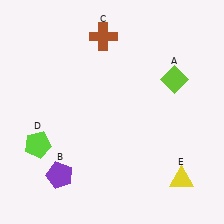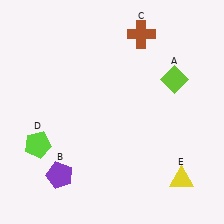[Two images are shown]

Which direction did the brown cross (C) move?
The brown cross (C) moved right.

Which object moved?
The brown cross (C) moved right.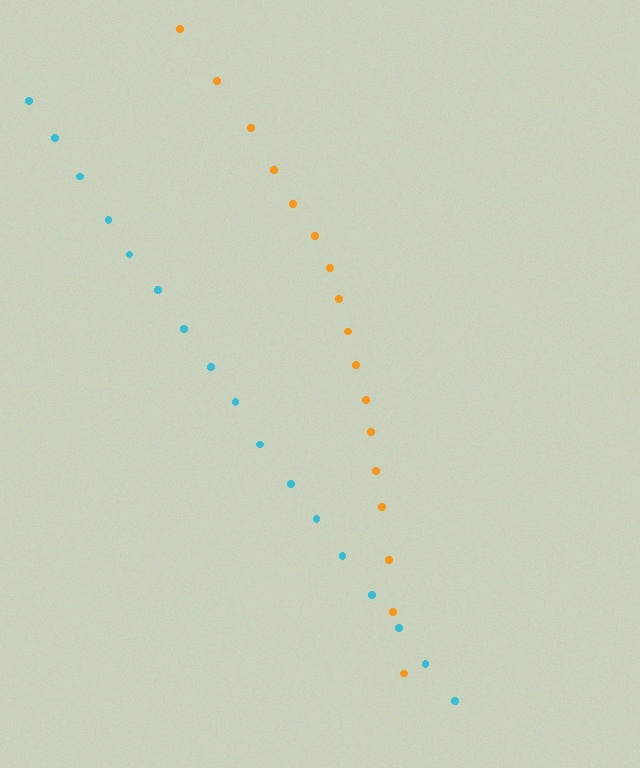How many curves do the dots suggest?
There are 2 distinct paths.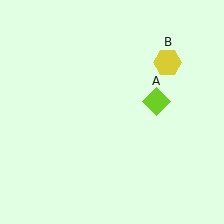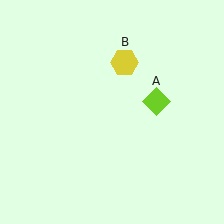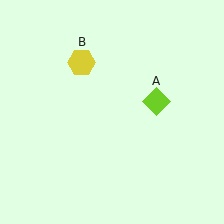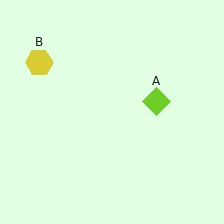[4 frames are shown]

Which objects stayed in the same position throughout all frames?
Lime diamond (object A) remained stationary.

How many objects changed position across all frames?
1 object changed position: yellow hexagon (object B).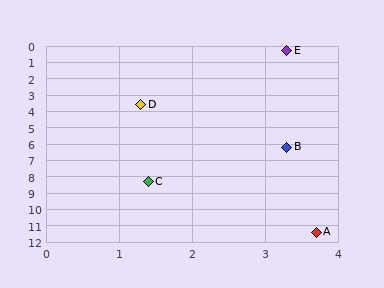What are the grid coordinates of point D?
Point D is at approximately (1.3, 3.6).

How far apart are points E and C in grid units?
Points E and C are about 8.2 grid units apart.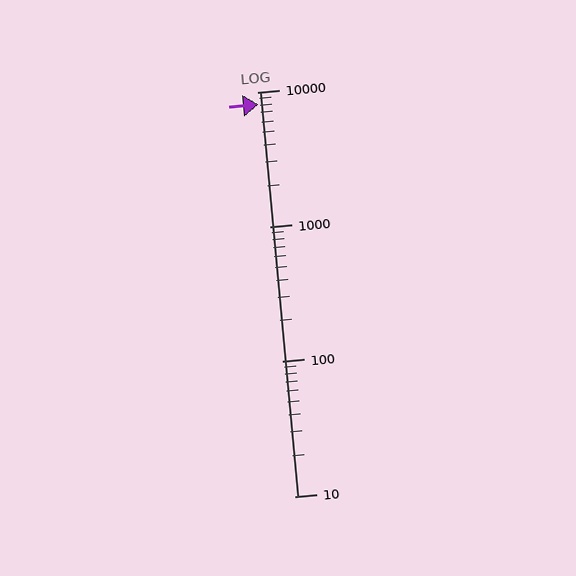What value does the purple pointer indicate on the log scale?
The pointer indicates approximately 8100.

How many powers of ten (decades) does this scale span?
The scale spans 3 decades, from 10 to 10000.